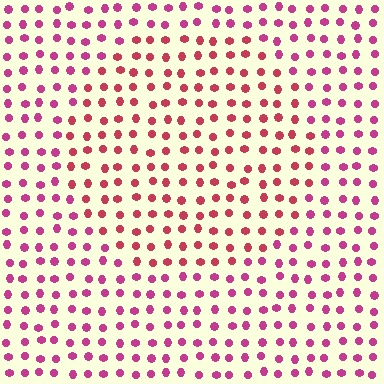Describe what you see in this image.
The image is filled with small magenta elements in a uniform arrangement. A circle-shaped region is visible where the elements are tinted to a slightly different hue, forming a subtle color boundary.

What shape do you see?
I see a circle.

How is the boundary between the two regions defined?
The boundary is defined purely by a slight shift in hue (about 26 degrees). Spacing, size, and orientation are identical on both sides.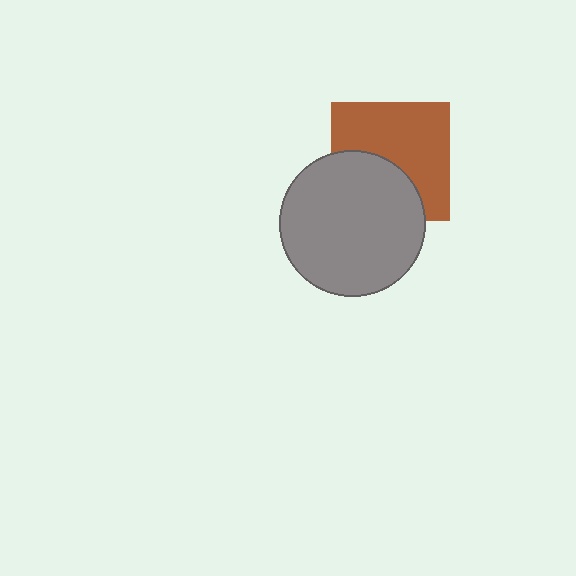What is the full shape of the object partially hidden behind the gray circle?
The partially hidden object is a brown square.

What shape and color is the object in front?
The object in front is a gray circle.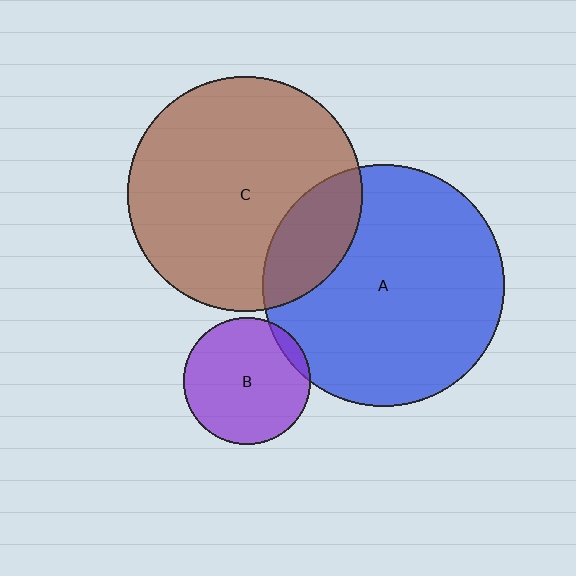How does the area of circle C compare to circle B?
Approximately 3.4 times.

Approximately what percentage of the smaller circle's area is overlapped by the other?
Approximately 5%.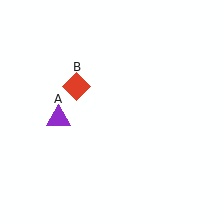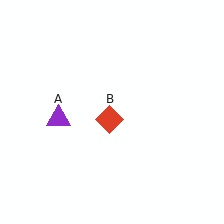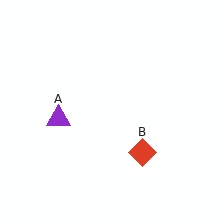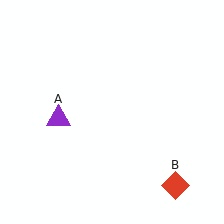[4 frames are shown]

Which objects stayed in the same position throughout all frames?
Purple triangle (object A) remained stationary.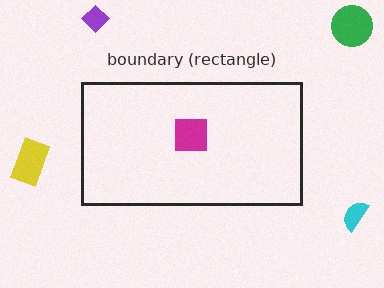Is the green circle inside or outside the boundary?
Outside.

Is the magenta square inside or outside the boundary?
Inside.